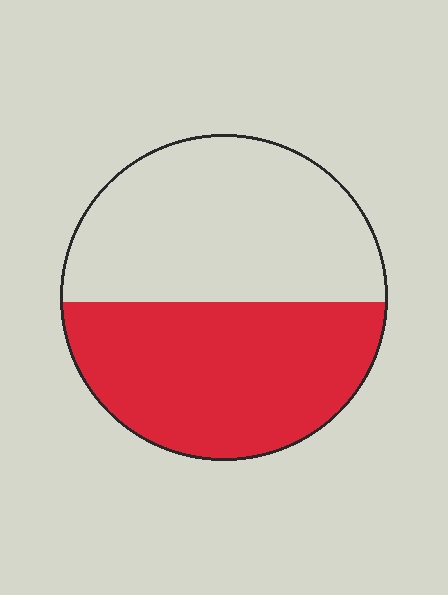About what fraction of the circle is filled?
About one half (1/2).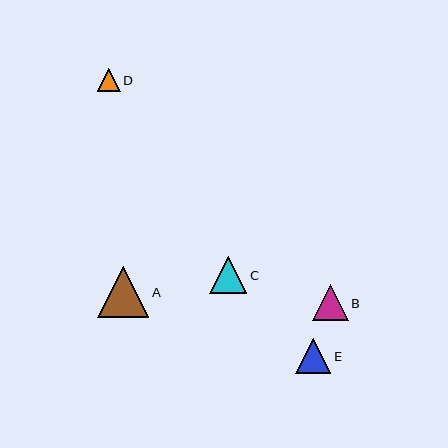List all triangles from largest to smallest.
From largest to smallest: A, C, B, E, D.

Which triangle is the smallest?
Triangle D is the smallest with a size of approximately 23 pixels.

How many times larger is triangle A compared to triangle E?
Triangle A is approximately 1.5 times the size of triangle E.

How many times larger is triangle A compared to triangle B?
Triangle A is approximately 1.4 times the size of triangle B.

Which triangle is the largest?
Triangle A is the largest with a size of approximately 51 pixels.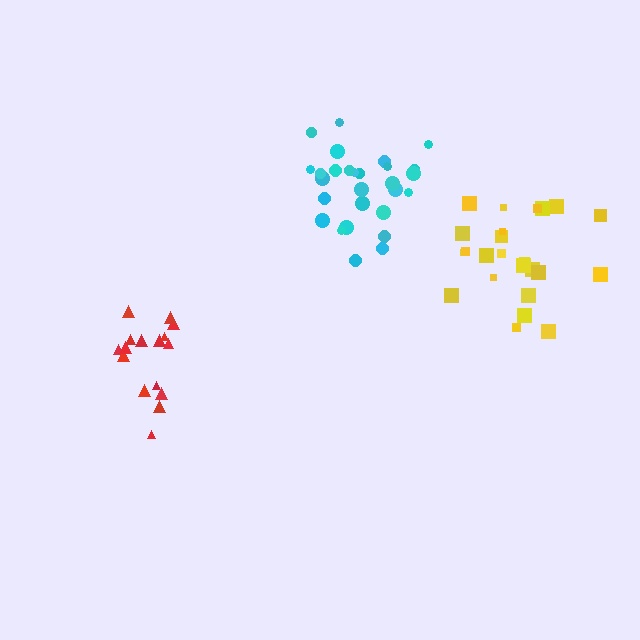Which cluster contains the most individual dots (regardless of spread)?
Cyan (28).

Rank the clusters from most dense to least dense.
cyan, red, yellow.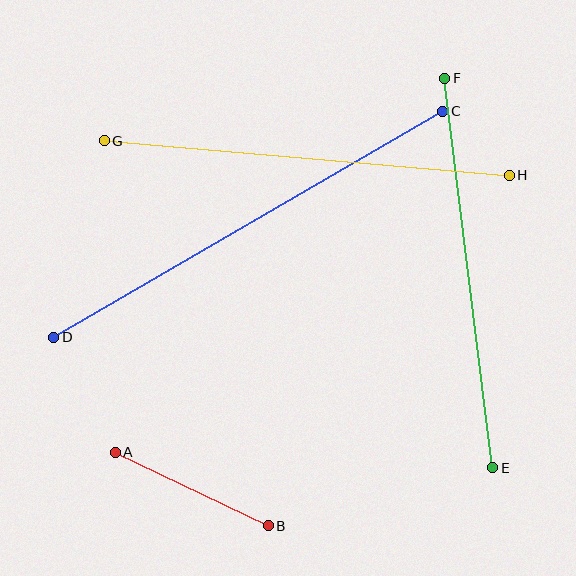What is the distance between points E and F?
The distance is approximately 393 pixels.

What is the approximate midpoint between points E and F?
The midpoint is at approximately (469, 273) pixels.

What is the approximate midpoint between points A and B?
The midpoint is at approximately (192, 489) pixels.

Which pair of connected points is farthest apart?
Points C and D are farthest apart.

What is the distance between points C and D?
The distance is approximately 450 pixels.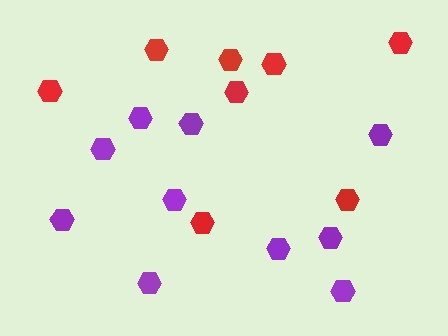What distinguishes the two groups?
There are 2 groups: one group of purple hexagons (10) and one group of red hexagons (8).